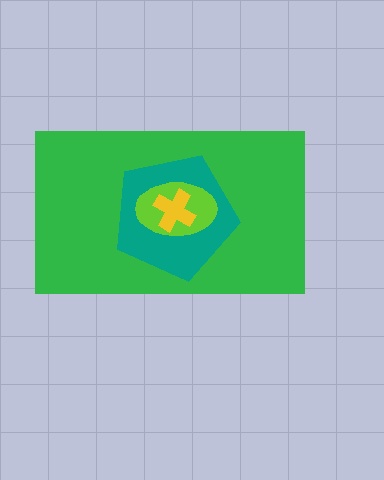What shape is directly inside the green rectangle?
The teal pentagon.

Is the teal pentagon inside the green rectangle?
Yes.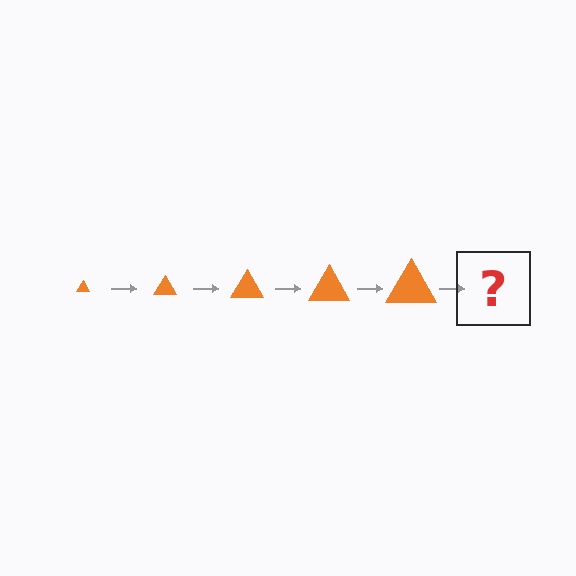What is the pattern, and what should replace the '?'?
The pattern is that the triangle gets progressively larger each step. The '?' should be an orange triangle, larger than the previous one.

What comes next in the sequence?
The next element should be an orange triangle, larger than the previous one.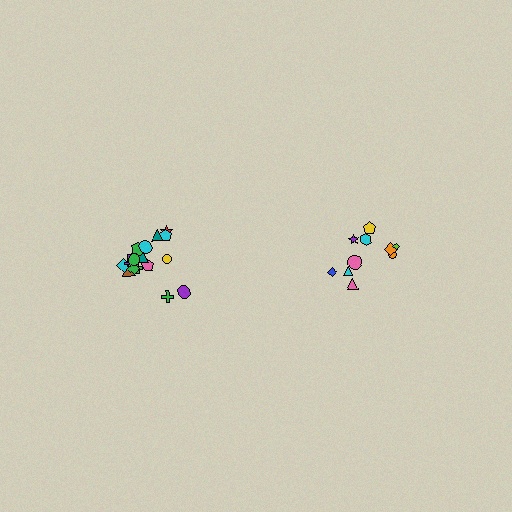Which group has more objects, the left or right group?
The left group.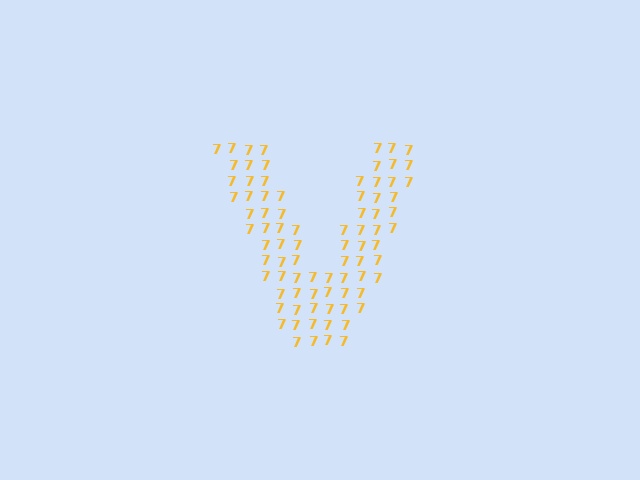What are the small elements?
The small elements are digit 7's.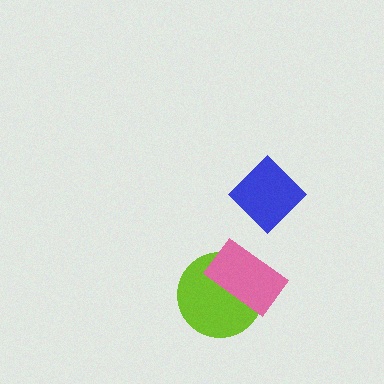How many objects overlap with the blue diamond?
0 objects overlap with the blue diamond.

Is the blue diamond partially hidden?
No, no other shape covers it.